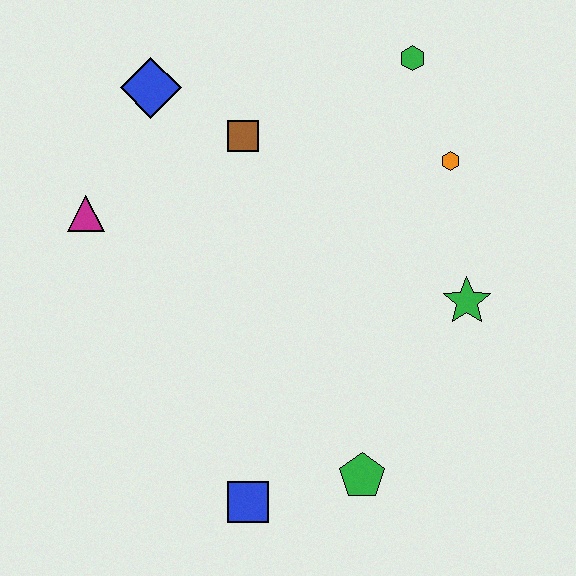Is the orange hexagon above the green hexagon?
No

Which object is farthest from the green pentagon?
The blue diamond is farthest from the green pentagon.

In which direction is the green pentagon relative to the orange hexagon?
The green pentagon is below the orange hexagon.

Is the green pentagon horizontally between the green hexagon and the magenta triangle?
Yes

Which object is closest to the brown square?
The blue diamond is closest to the brown square.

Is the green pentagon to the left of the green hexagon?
Yes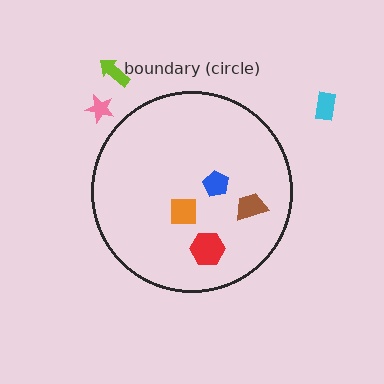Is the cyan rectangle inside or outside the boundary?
Outside.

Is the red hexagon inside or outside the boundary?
Inside.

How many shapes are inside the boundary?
4 inside, 3 outside.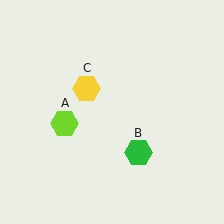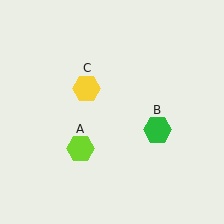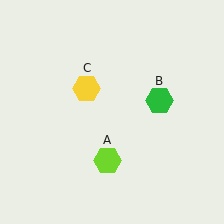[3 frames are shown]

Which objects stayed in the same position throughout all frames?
Yellow hexagon (object C) remained stationary.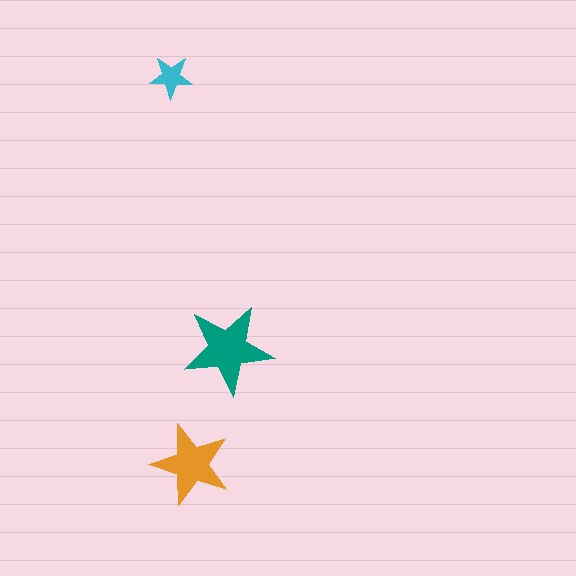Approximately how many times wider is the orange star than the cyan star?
About 2 times wider.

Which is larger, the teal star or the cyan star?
The teal one.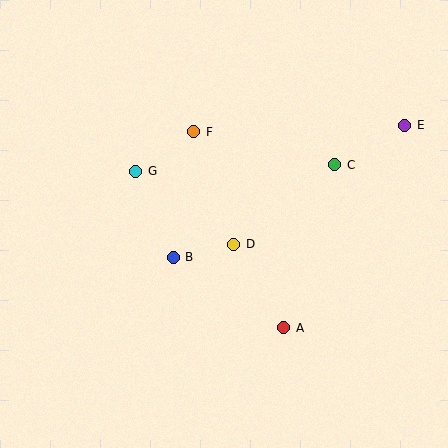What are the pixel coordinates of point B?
Point B is at (173, 257).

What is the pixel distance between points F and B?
The distance between F and B is 127 pixels.